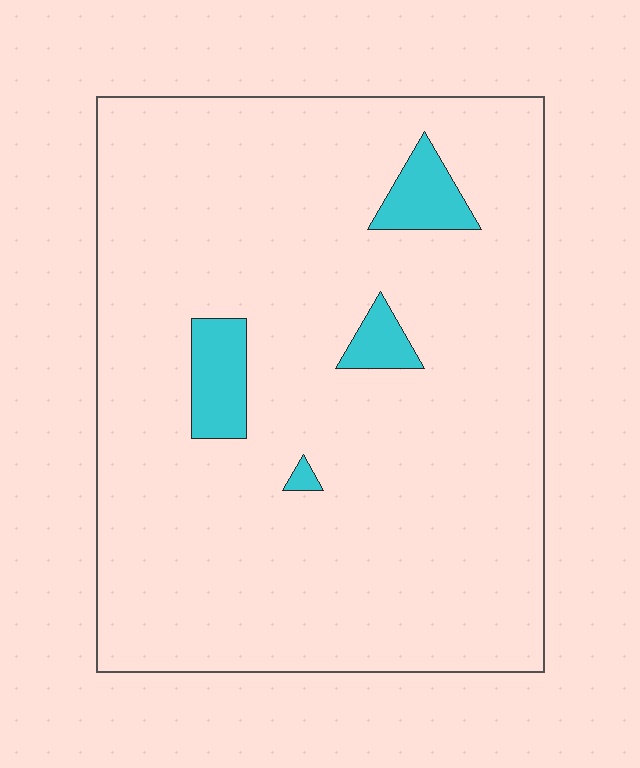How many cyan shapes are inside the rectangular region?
4.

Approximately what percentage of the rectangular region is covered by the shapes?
Approximately 5%.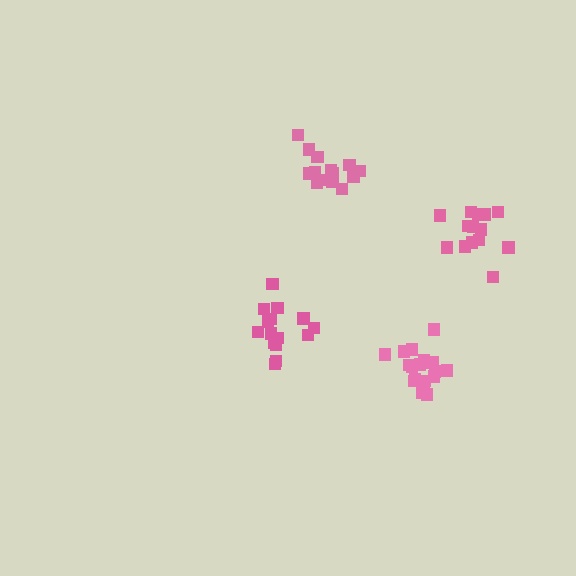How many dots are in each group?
Group 1: 14 dots, Group 2: 19 dots, Group 3: 15 dots, Group 4: 16 dots (64 total).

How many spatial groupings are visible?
There are 4 spatial groupings.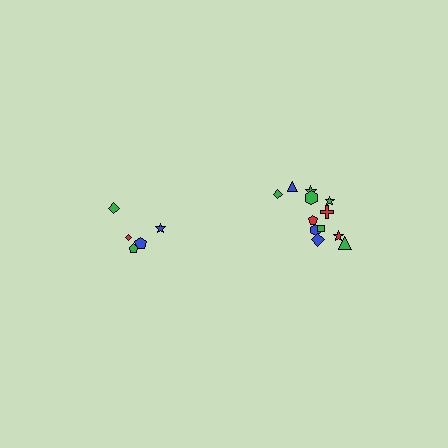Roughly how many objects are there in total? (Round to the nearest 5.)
Roughly 15 objects in total.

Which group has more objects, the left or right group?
The right group.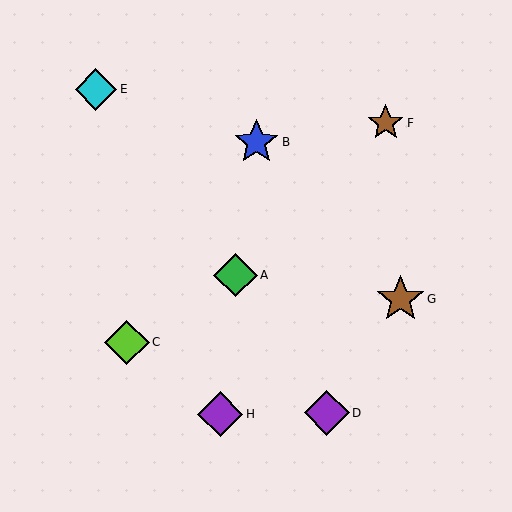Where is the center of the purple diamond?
The center of the purple diamond is at (327, 413).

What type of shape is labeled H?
Shape H is a purple diamond.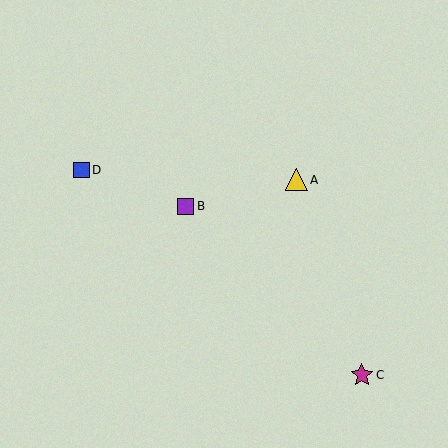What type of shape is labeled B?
Shape B is a purple square.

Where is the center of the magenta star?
The center of the magenta star is at (362, 375).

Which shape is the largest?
The magenta star (labeled C) is the largest.